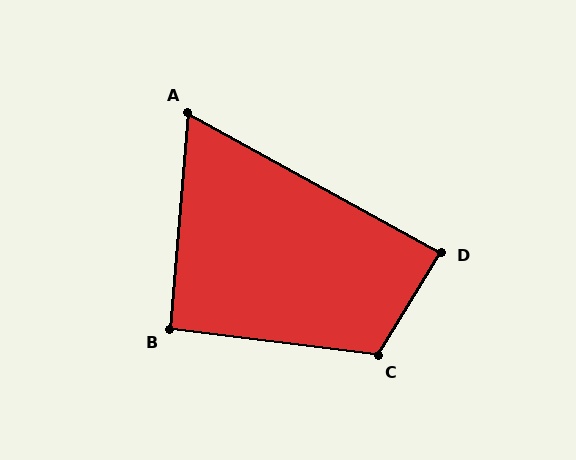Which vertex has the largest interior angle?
C, at approximately 114 degrees.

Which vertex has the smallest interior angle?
A, at approximately 66 degrees.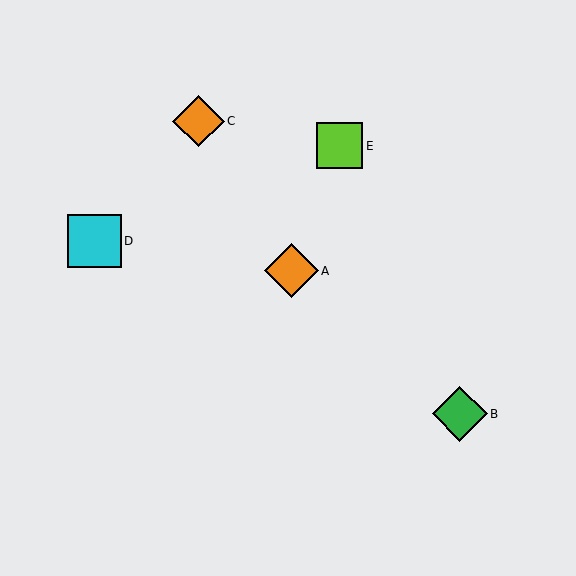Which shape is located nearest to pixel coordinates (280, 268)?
The orange diamond (labeled A) at (291, 271) is nearest to that location.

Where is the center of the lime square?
The center of the lime square is at (340, 146).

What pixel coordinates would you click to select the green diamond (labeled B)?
Click at (460, 414) to select the green diamond B.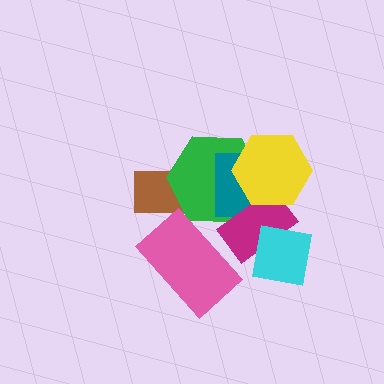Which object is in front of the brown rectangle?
The green hexagon is in front of the brown rectangle.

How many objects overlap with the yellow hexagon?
3 objects overlap with the yellow hexagon.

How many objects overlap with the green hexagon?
4 objects overlap with the green hexagon.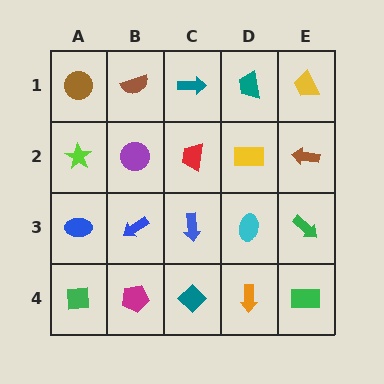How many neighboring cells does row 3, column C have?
4.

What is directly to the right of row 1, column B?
A teal arrow.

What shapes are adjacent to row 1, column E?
A brown arrow (row 2, column E), a teal trapezoid (row 1, column D).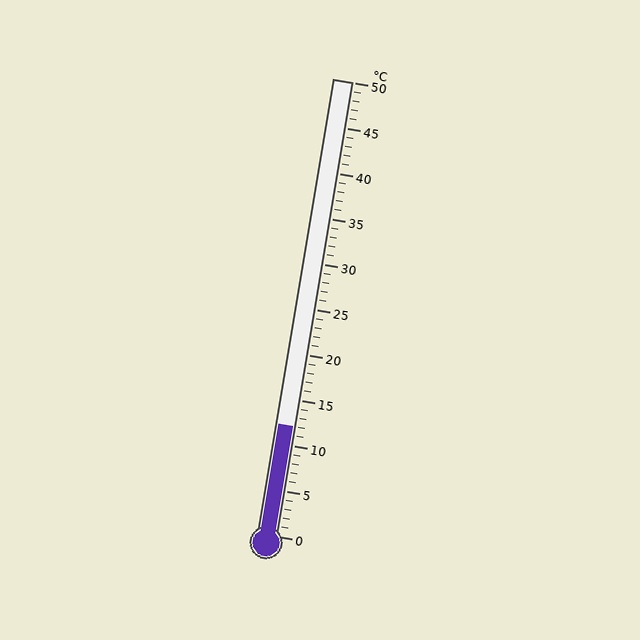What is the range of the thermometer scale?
The thermometer scale ranges from 0°C to 50°C.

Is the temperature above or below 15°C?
The temperature is below 15°C.